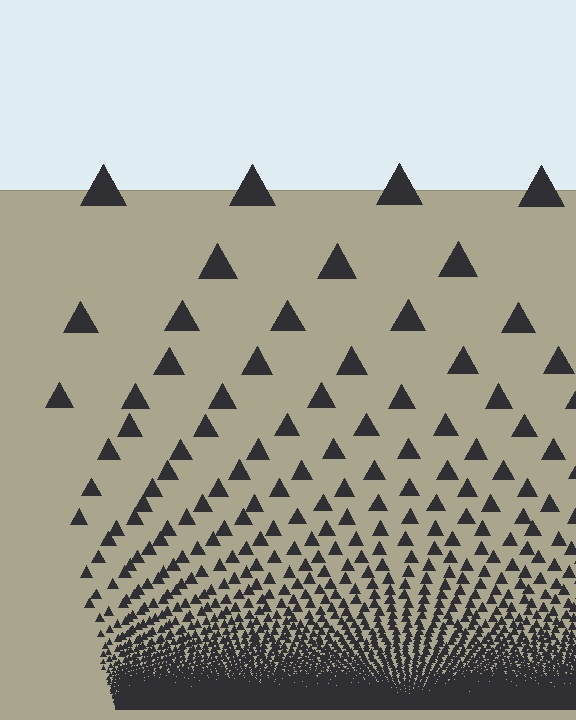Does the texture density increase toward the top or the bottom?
Density increases toward the bottom.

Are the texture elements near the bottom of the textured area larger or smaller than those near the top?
Smaller. The gradient is inverted — elements near the bottom are smaller and denser.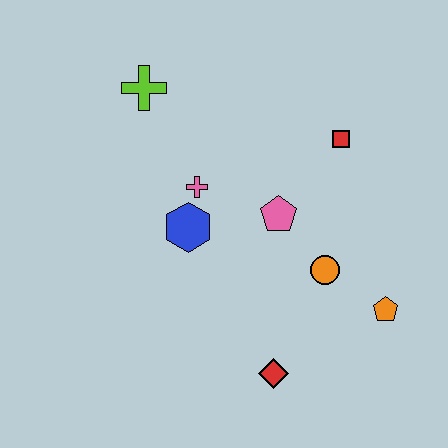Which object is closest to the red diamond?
The orange circle is closest to the red diamond.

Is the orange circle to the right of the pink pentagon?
Yes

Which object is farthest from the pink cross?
The orange pentagon is farthest from the pink cross.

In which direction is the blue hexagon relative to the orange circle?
The blue hexagon is to the left of the orange circle.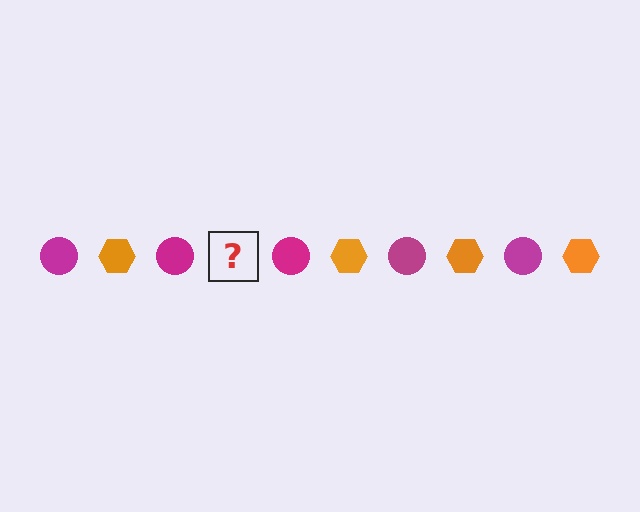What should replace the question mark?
The question mark should be replaced with an orange hexagon.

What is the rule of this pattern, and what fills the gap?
The rule is that the pattern alternates between magenta circle and orange hexagon. The gap should be filled with an orange hexagon.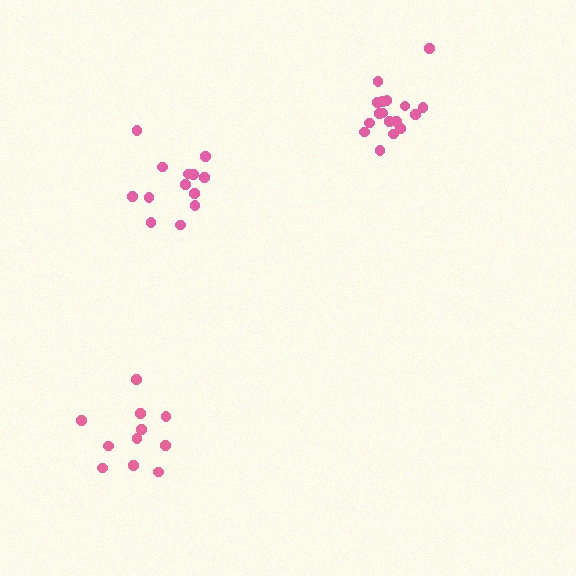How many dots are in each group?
Group 1: 11 dots, Group 2: 17 dots, Group 3: 13 dots (41 total).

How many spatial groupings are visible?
There are 3 spatial groupings.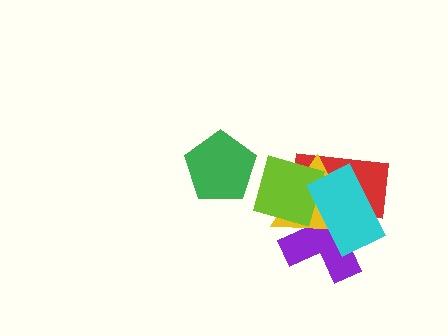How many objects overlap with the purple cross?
4 objects overlap with the purple cross.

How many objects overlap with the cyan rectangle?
4 objects overlap with the cyan rectangle.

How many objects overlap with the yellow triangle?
4 objects overlap with the yellow triangle.